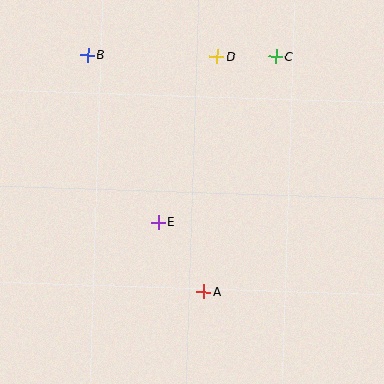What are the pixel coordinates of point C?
Point C is at (276, 56).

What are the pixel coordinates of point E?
Point E is at (158, 222).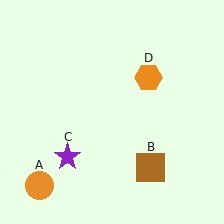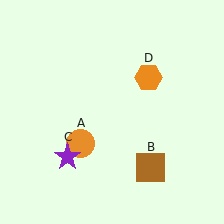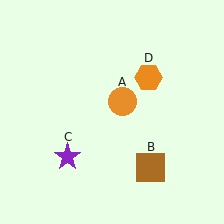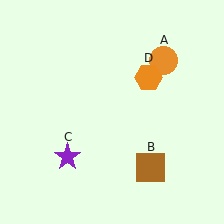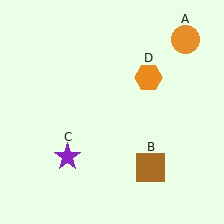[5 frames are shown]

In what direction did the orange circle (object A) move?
The orange circle (object A) moved up and to the right.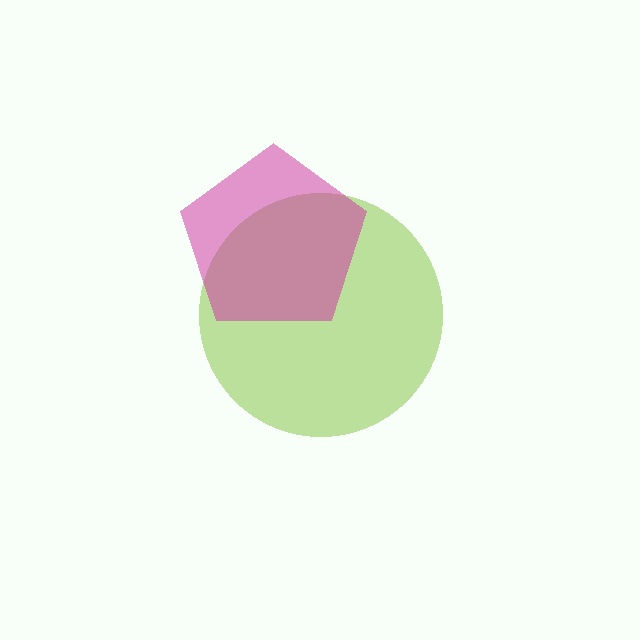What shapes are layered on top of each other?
The layered shapes are: a lime circle, a magenta pentagon.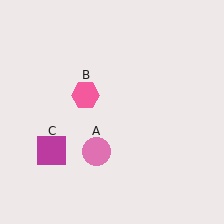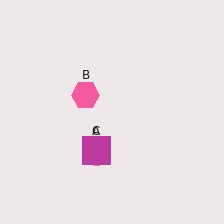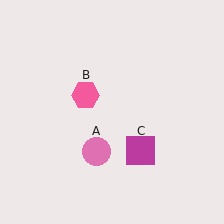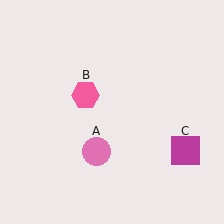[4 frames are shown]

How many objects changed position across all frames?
1 object changed position: magenta square (object C).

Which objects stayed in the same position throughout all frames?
Pink circle (object A) and pink hexagon (object B) remained stationary.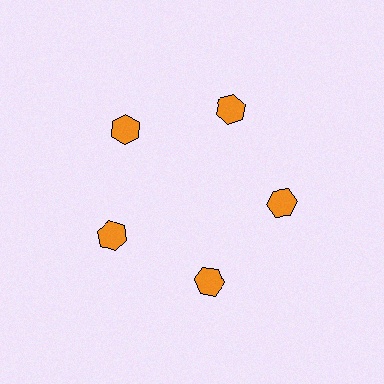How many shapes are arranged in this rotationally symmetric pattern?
There are 5 shapes, arranged in 5 groups of 1.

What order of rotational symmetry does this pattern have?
This pattern has 5-fold rotational symmetry.